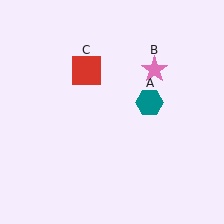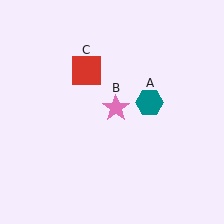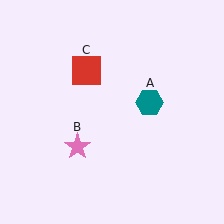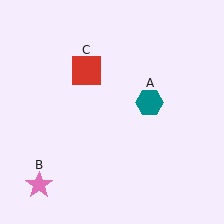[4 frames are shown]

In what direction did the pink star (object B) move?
The pink star (object B) moved down and to the left.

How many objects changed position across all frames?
1 object changed position: pink star (object B).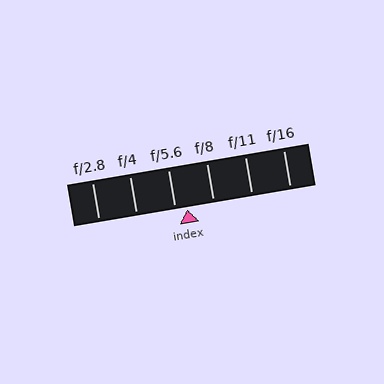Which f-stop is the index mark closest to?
The index mark is closest to f/5.6.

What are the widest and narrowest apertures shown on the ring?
The widest aperture shown is f/2.8 and the narrowest is f/16.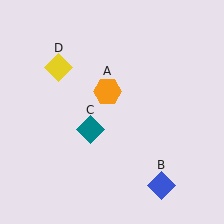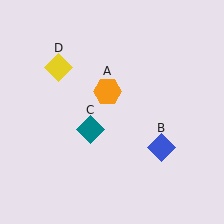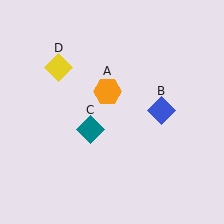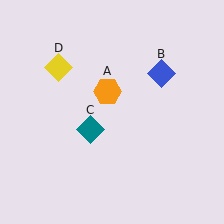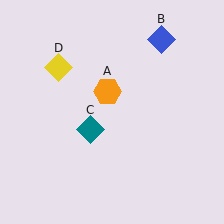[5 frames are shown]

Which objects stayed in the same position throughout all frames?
Orange hexagon (object A) and teal diamond (object C) and yellow diamond (object D) remained stationary.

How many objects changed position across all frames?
1 object changed position: blue diamond (object B).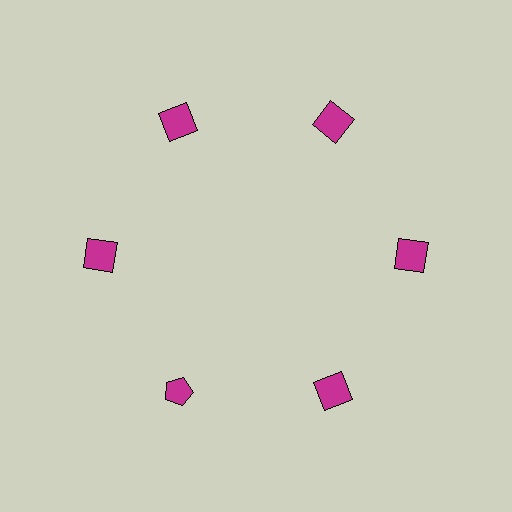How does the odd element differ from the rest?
It has a different shape: pentagon instead of square.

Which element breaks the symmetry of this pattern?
The magenta pentagon at roughly the 7 o'clock position breaks the symmetry. All other shapes are magenta squares.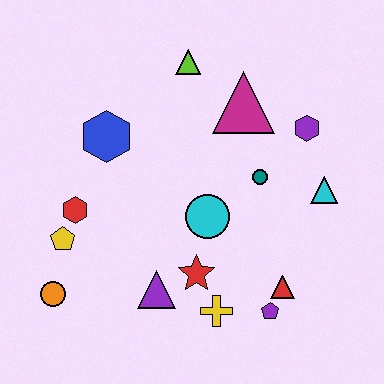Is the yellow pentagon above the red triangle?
Yes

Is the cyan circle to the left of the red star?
No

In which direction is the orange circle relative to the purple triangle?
The orange circle is to the left of the purple triangle.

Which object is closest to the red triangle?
The purple pentagon is closest to the red triangle.